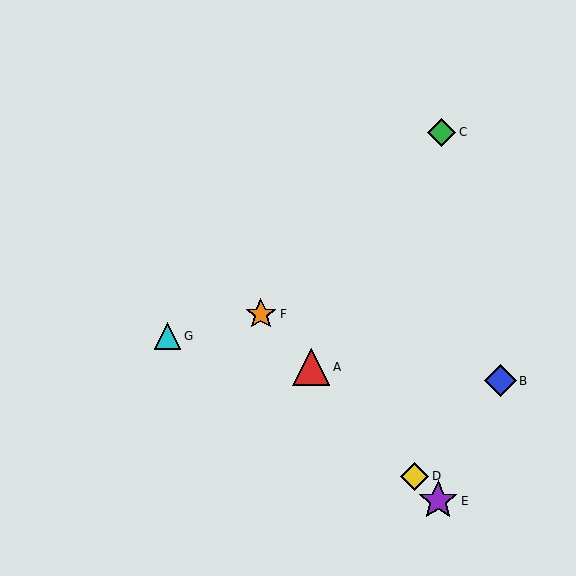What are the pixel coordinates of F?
Object F is at (261, 314).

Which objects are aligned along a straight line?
Objects A, D, E, F are aligned along a straight line.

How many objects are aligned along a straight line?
4 objects (A, D, E, F) are aligned along a straight line.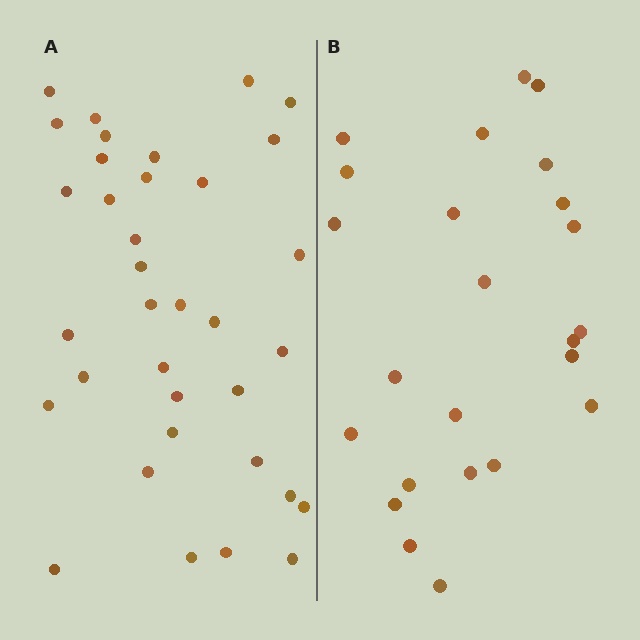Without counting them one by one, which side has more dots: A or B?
Region A (the left region) has more dots.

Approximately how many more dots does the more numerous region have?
Region A has roughly 12 or so more dots than region B.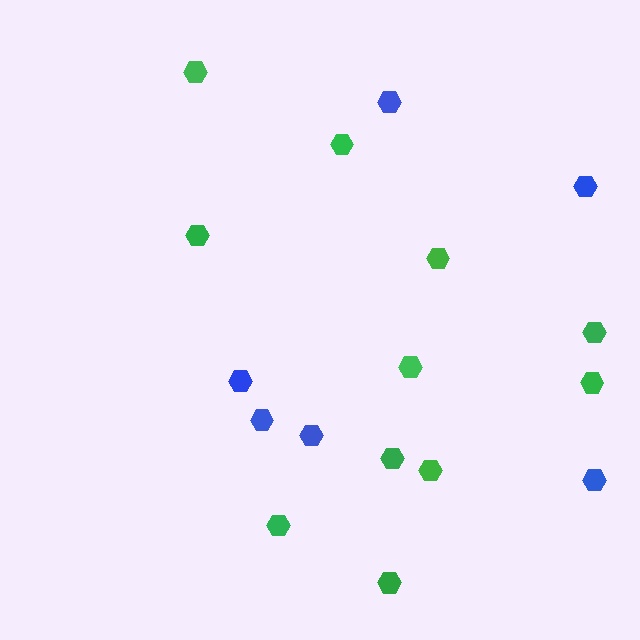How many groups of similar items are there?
There are 2 groups: one group of blue hexagons (6) and one group of green hexagons (11).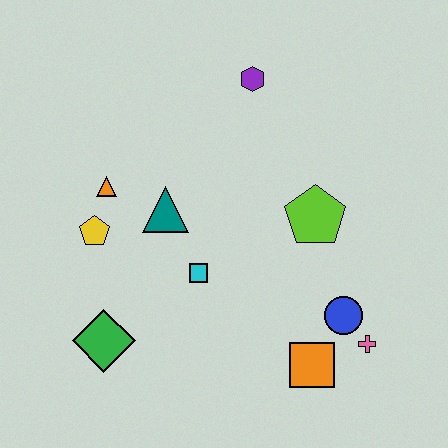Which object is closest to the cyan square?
The teal triangle is closest to the cyan square.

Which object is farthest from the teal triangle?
The pink cross is farthest from the teal triangle.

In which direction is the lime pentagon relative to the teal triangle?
The lime pentagon is to the right of the teal triangle.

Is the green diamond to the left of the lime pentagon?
Yes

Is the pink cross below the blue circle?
Yes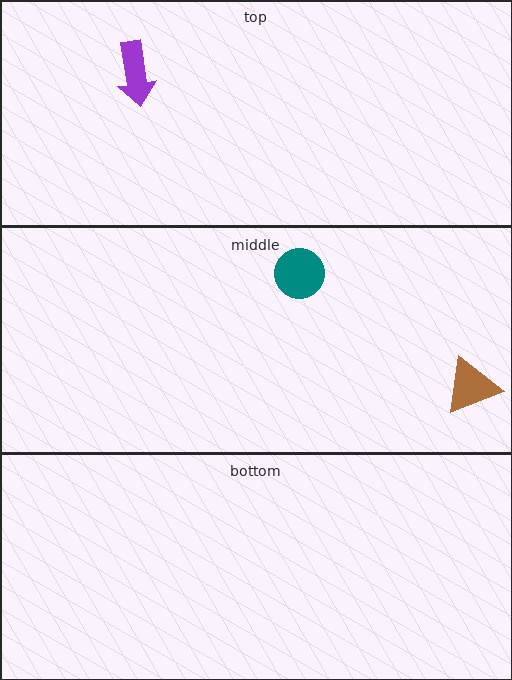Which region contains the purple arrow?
The top region.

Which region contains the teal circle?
The middle region.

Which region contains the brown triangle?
The middle region.